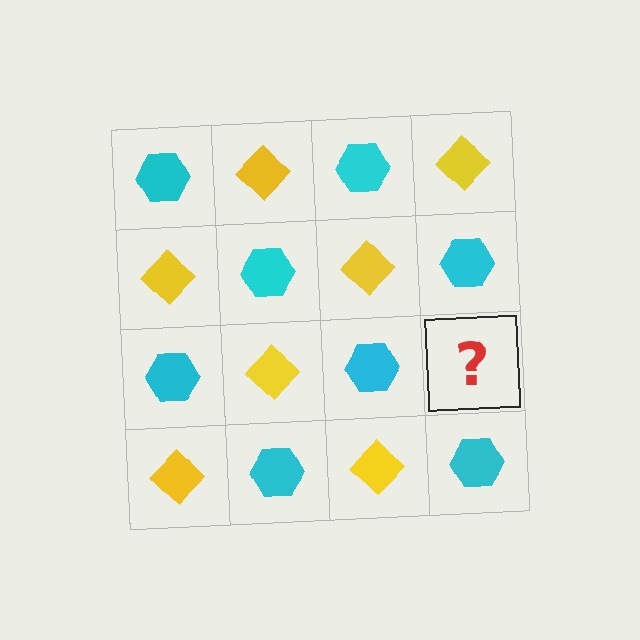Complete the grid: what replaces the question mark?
The question mark should be replaced with a yellow diamond.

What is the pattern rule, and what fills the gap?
The rule is that it alternates cyan hexagon and yellow diamond in a checkerboard pattern. The gap should be filled with a yellow diamond.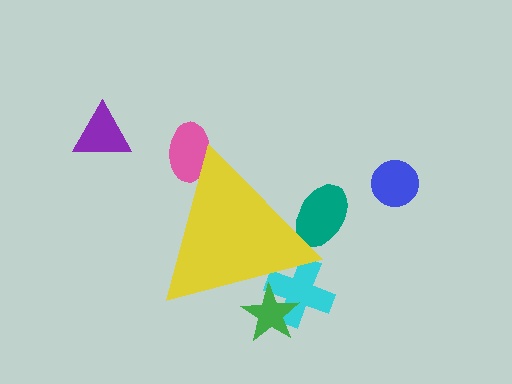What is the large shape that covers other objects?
A yellow triangle.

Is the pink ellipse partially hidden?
Yes, the pink ellipse is partially hidden behind the yellow triangle.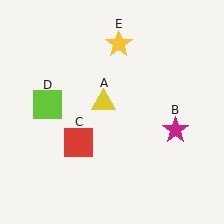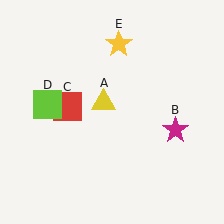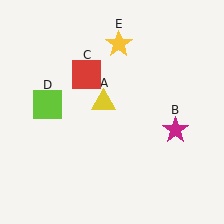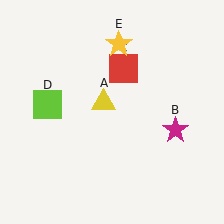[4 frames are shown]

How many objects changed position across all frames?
1 object changed position: red square (object C).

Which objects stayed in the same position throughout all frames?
Yellow triangle (object A) and magenta star (object B) and lime square (object D) and yellow star (object E) remained stationary.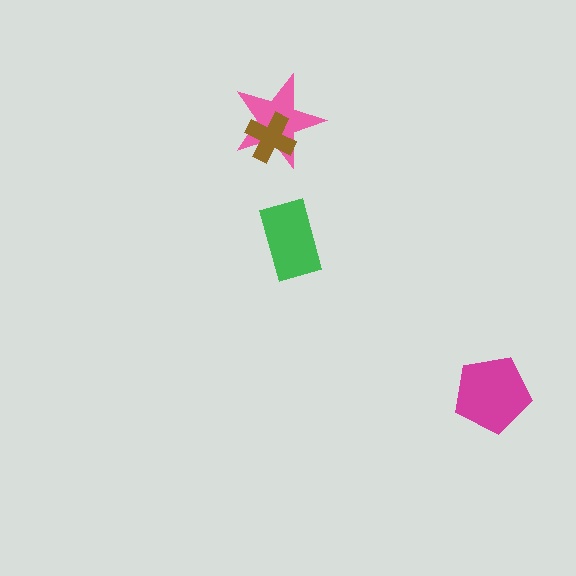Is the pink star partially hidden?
Yes, it is partially covered by another shape.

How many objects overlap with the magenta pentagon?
0 objects overlap with the magenta pentagon.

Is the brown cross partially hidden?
No, no other shape covers it.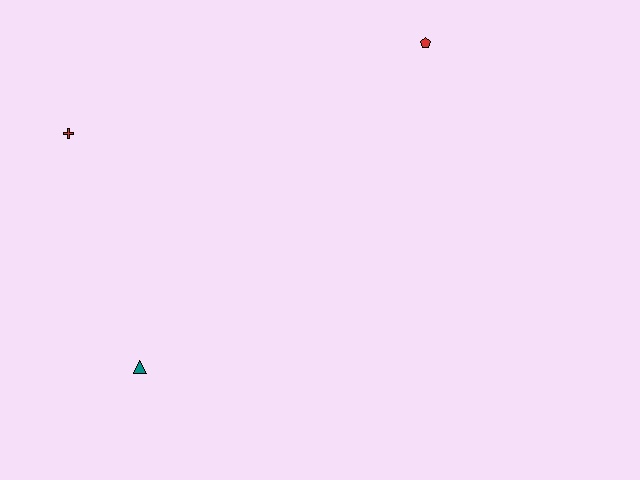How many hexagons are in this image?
There are no hexagons.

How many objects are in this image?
There are 3 objects.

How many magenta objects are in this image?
There are no magenta objects.